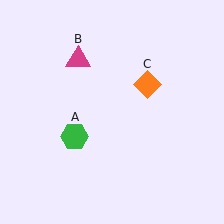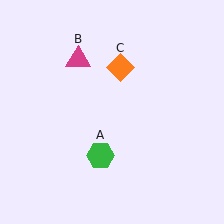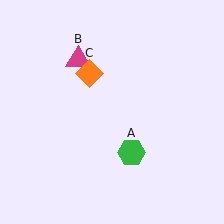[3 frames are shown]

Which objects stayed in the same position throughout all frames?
Magenta triangle (object B) remained stationary.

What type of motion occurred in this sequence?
The green hexagon (object A), orange diamond (object C) rotated counterclockwise around the center of the scene.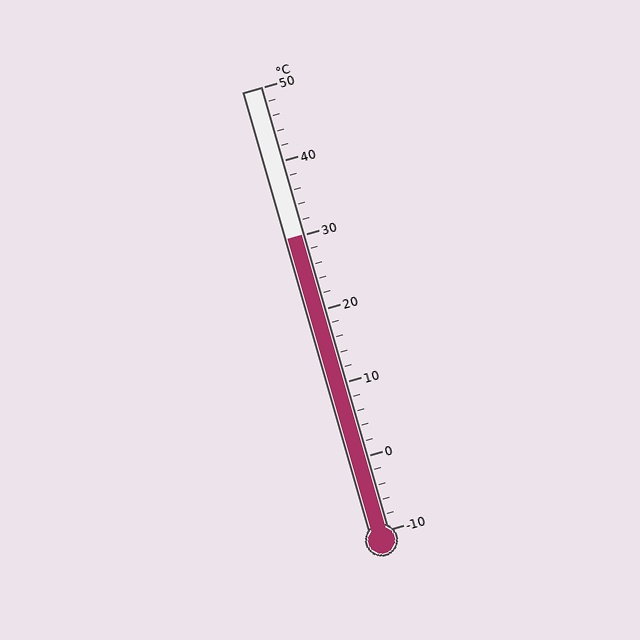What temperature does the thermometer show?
The thermometer shows approximately 30°C.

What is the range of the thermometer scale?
The thermometer scale ranges from -10°C to 50°C.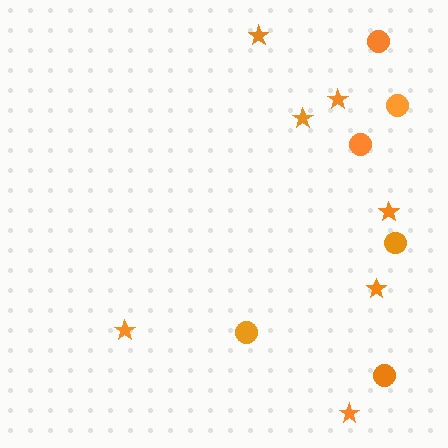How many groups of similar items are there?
There are 2 groups: one group of stars (7) and one group of circles (6).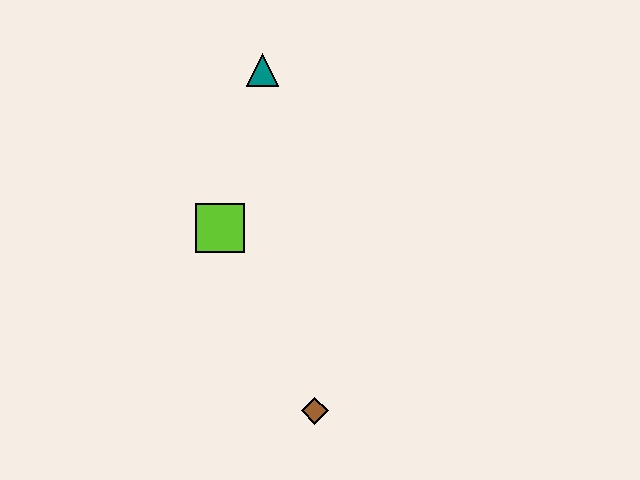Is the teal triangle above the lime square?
Yes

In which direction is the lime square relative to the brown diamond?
The lime square is above the brown diamond.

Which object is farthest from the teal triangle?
The brown diamond is farthest from the teal triangle.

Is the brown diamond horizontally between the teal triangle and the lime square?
No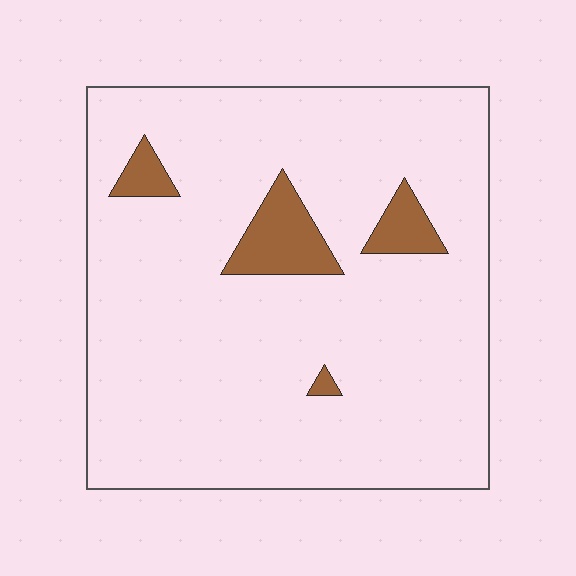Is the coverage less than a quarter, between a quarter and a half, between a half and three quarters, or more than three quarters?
Less than a quarter.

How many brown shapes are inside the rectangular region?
4.